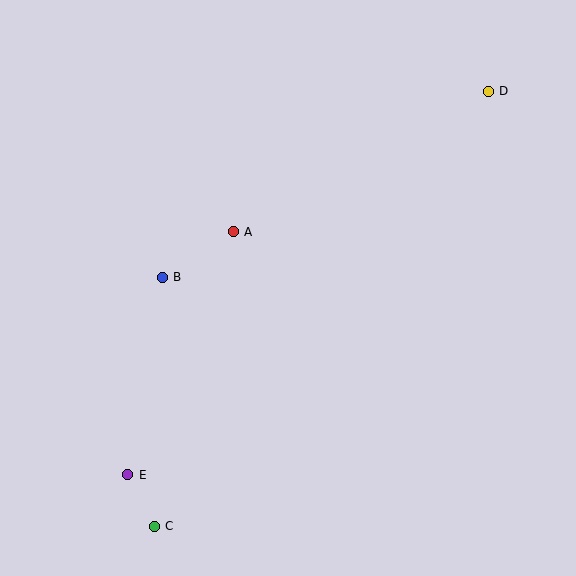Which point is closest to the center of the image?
Point A at (233, 232) is closest to the center.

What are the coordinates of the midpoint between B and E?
The midpoint between B and E is at (145, 376).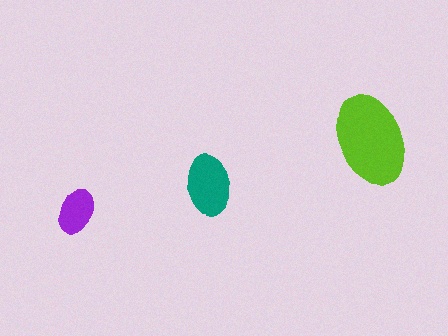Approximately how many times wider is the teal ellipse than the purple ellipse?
About 1.5 times wider.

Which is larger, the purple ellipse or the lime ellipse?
The lime one.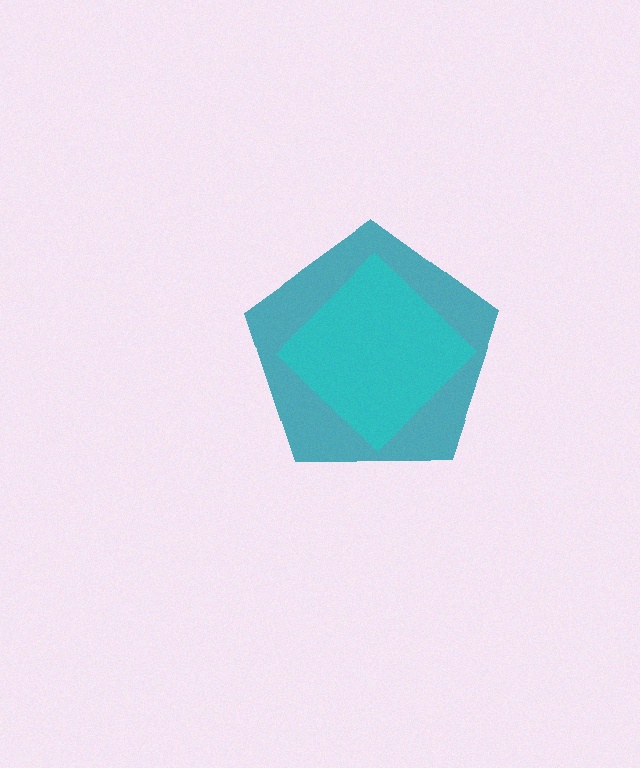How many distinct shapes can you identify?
There are 2 distinct shapes: a teal pentagon, a cyan diamond.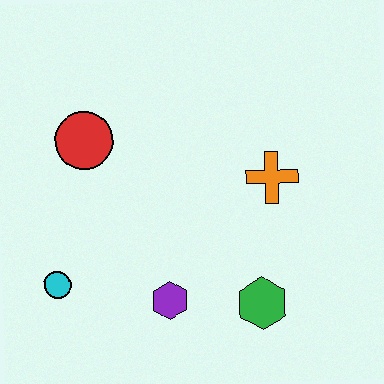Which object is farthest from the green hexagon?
The red circle is farthest from the green hexagon.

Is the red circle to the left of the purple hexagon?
Yes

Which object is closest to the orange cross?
The green hexagon is closest to the orange cross.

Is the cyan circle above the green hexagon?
Yes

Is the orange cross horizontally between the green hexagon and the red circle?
No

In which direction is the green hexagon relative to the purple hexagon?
The green hexagon is to the right of the purple hexagon.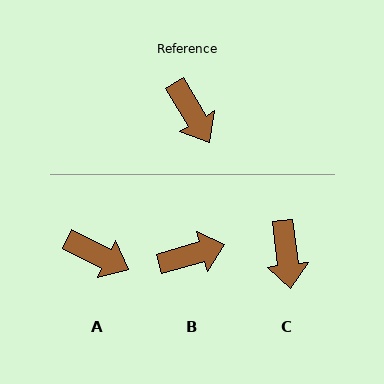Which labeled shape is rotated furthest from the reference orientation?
B, about 76 degrees away.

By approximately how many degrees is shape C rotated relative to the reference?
Approximately 24 degrees clockwise.